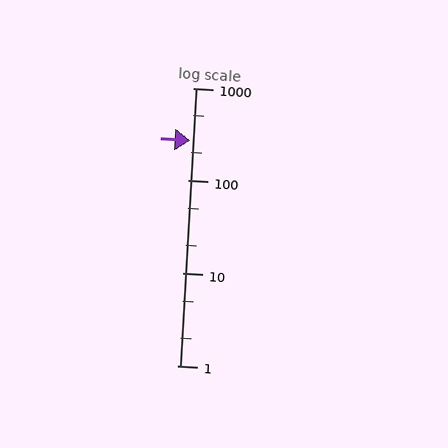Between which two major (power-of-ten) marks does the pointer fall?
The pointer is between 100 and 1000.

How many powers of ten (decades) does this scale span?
The scale spans 3 decades, from 1 to 1000.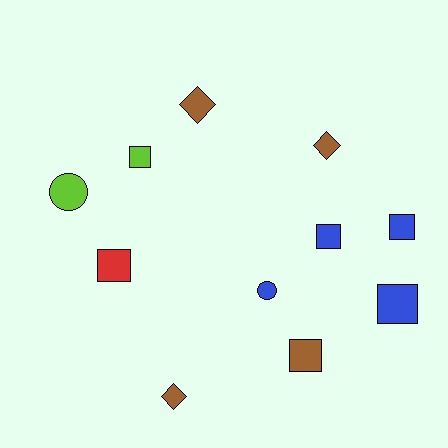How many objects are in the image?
There are 11 objects.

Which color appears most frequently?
Brown, with 4 objects.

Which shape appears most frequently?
Square, with 6 objects.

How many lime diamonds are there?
There are no lime diamonds.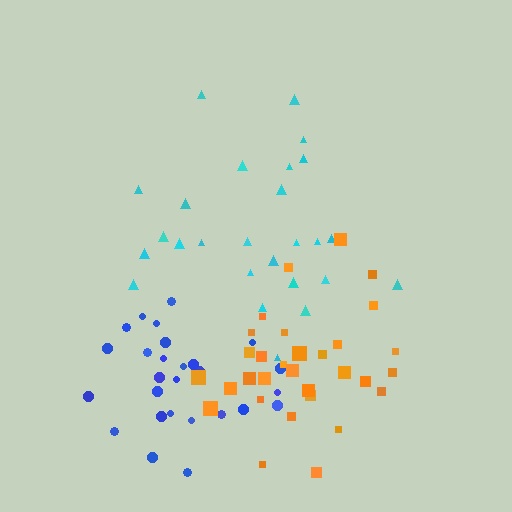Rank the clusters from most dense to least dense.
blue, cyan, orange.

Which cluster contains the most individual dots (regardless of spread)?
Orange (31).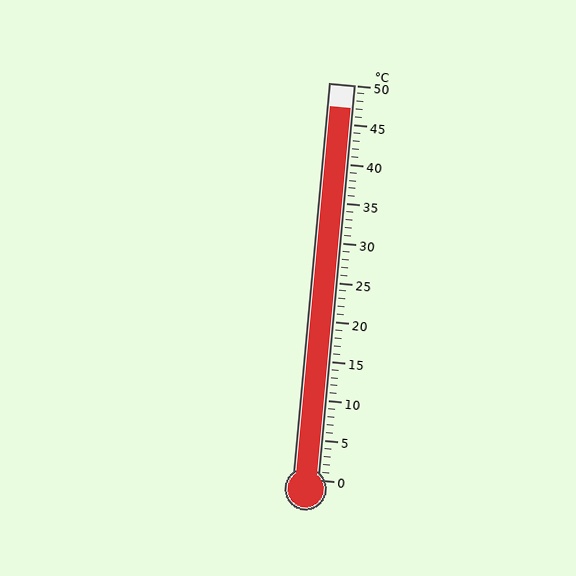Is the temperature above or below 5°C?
The temperature is above 5°C.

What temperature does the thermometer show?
The thermometer shows approximately 47°C.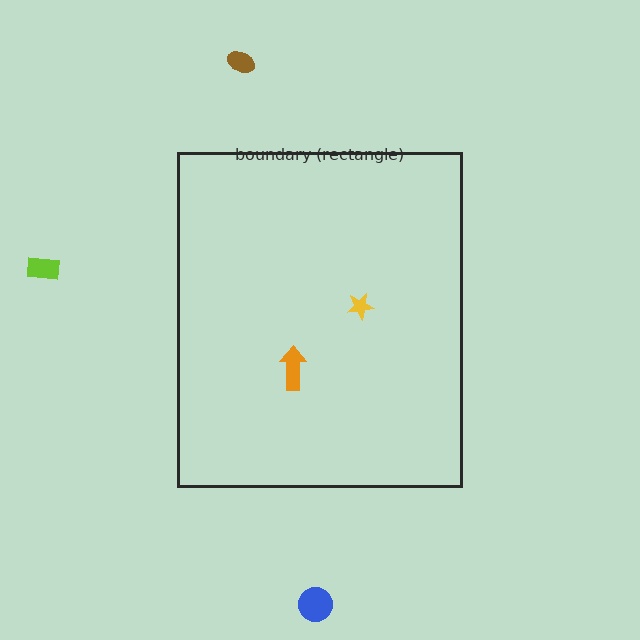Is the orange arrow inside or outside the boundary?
Inside.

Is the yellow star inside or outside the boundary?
Inside.